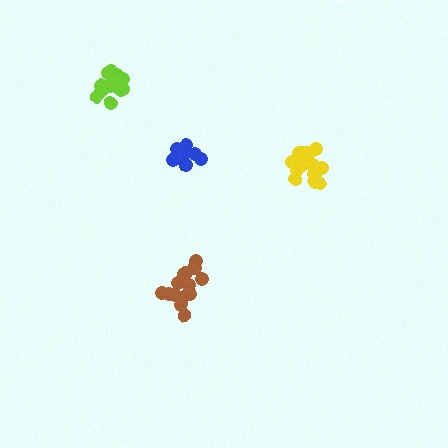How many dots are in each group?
Group 1: 18 dots, Group 2: 12 dots, Group 3: 15 dots, Group 4: 14 dots (59 total).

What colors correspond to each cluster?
The clusters are colored: yellow, blue, lime, brown.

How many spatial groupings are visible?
There are 4 spatial groupings.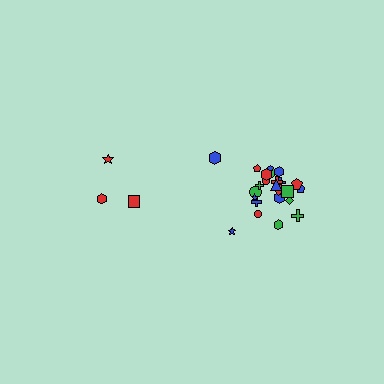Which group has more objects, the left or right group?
The right group.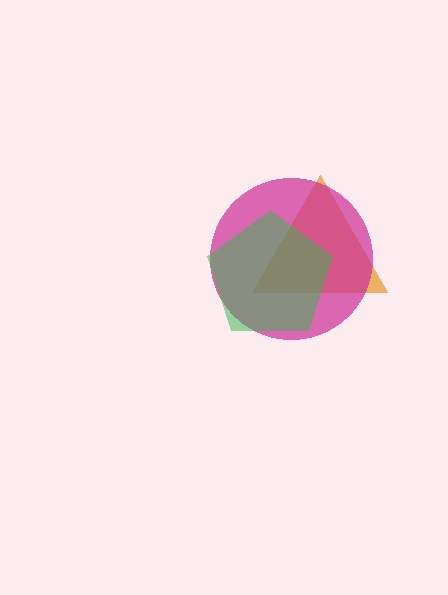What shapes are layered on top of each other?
The layered shapes are: an orange triangle, a magenta circle, a green pentagon.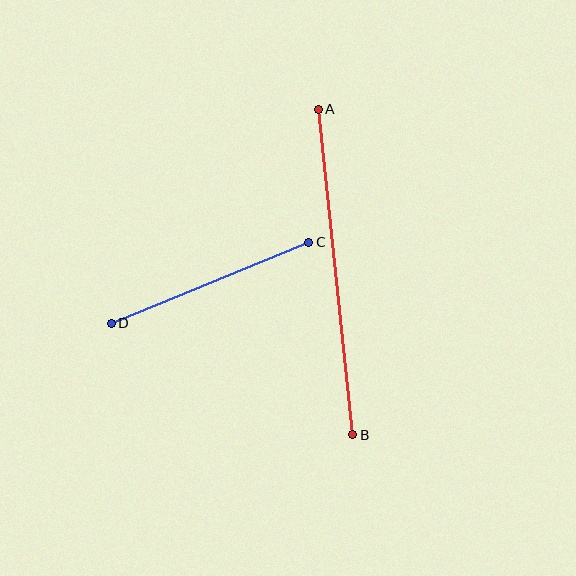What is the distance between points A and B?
The distance is approximately 327 pixels.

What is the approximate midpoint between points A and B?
The midpoint is at approximately (336, 272) pixels.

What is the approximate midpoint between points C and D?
The midpoint is at approximately (210, 283) pixels.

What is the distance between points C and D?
The distance is approximately 214 pixels.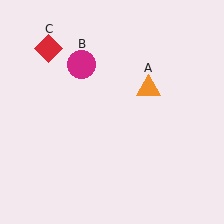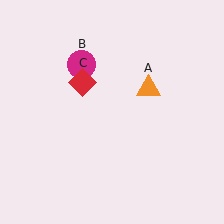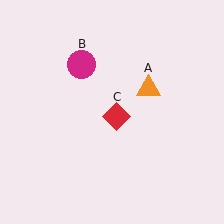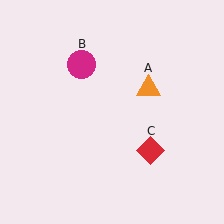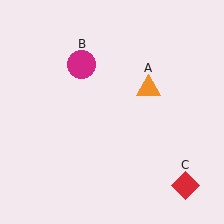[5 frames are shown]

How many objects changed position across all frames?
1 object changed position: red diamond (object C).